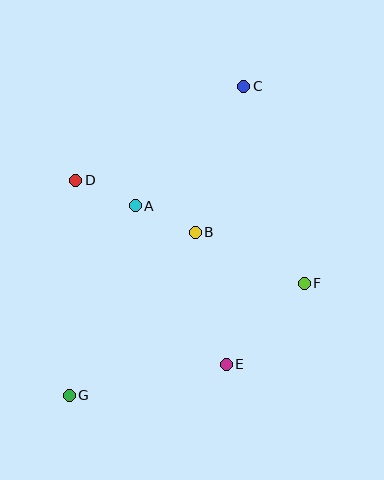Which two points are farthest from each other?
Points C and G are farthest from each other.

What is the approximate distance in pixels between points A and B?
The distance between A and B is approximately 65 pixels.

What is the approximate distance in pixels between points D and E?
The distance between D and E is approximately 238 pixels.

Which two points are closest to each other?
Points A and D are closest to each other.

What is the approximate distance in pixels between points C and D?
The distance between C and D is approximately 192 pixels.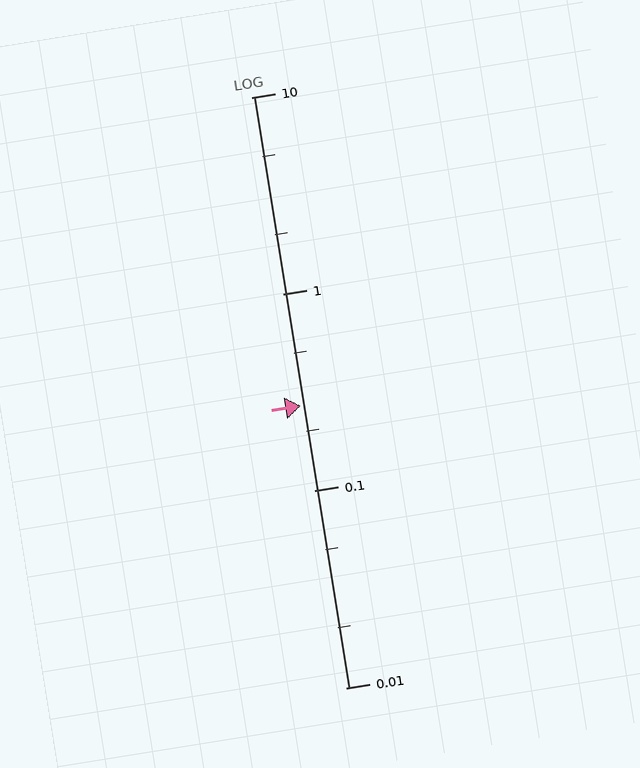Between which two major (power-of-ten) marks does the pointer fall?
The pointer is between 0.1 and 1.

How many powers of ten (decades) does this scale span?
The scale spans 3 decades, from 0.01 to 10.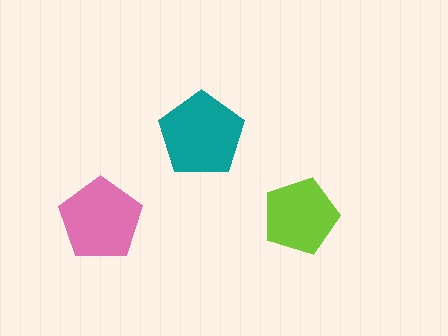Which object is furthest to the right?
The lime pentagon is rightmost.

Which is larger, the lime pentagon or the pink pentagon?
The pink one.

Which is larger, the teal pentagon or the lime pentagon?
The teal one.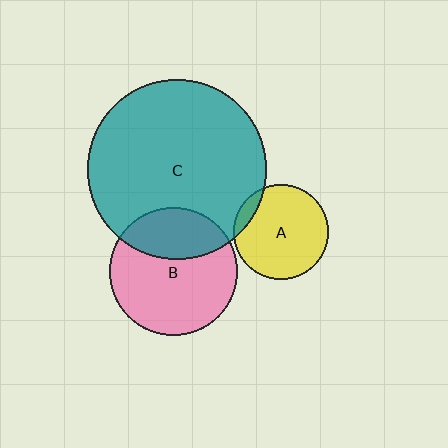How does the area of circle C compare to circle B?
Approximately 2.0 times.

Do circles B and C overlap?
Yes.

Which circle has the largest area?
Circle C (teal).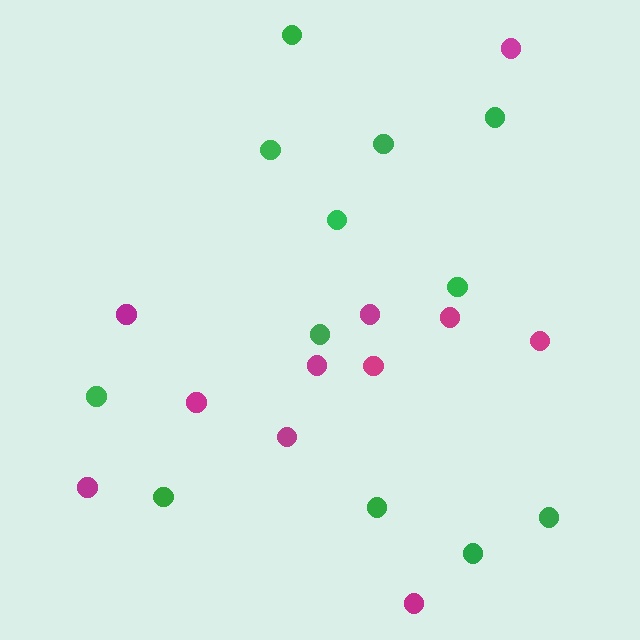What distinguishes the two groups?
There are 2 groups: one group of magenta circles (11) and one group of green circles (12).